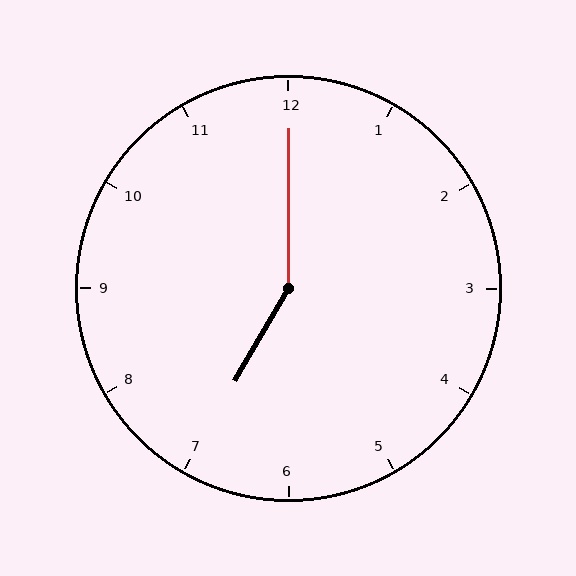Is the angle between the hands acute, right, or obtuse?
It is obtuse.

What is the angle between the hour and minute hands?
Approximately 150 degrees.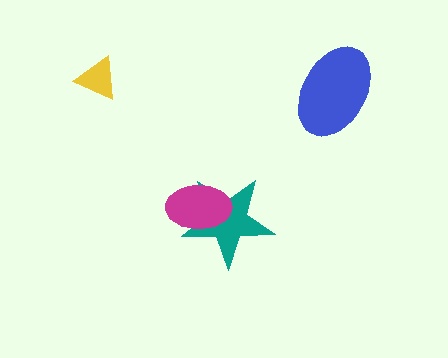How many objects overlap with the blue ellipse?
0 objects overlap with the blue ellipse.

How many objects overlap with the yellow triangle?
0 objects overlap with the yellow triangle.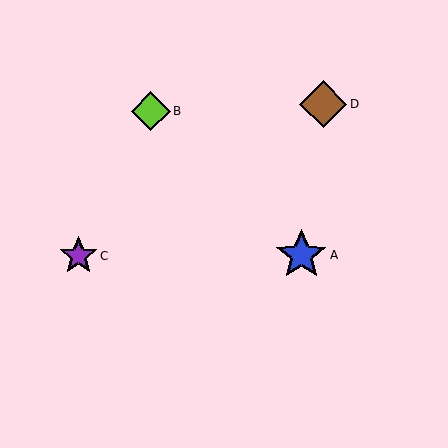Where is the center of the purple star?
The center of the purple star is at (78, 256).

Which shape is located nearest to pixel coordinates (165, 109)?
The lime diamond (labeled B) at (151, 111) is nearest to that location.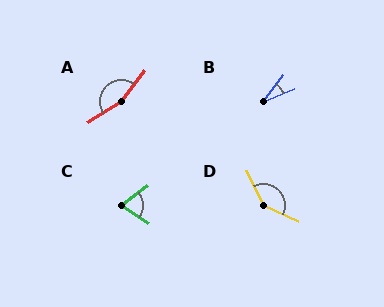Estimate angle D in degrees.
Approximately 141 degrees.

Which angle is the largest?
A, at approximately 159 degrees.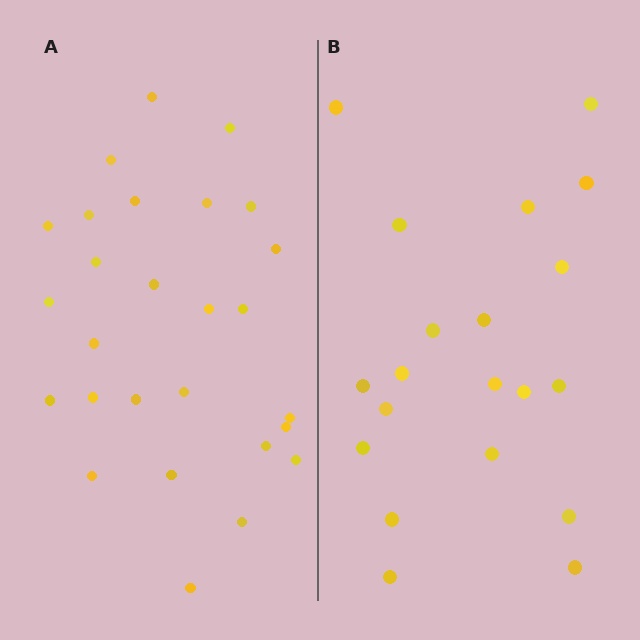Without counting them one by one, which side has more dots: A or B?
Region A (the left region) has more dots.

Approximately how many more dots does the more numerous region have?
Region A has roughly 8 or so more dots than region B.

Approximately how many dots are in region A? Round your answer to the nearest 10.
About 30 dots. (The exact count is 27, which rounds to 30.)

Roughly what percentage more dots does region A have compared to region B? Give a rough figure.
About 35% more.